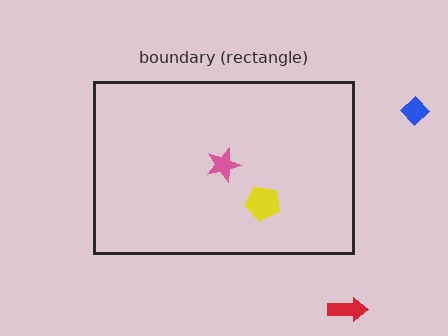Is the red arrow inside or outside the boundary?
Outside.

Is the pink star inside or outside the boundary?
Inside.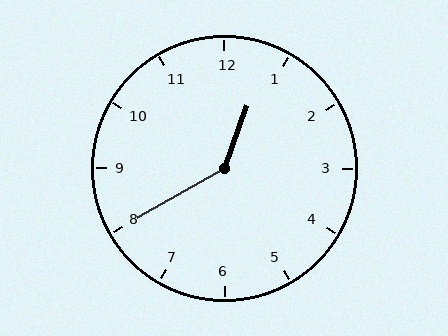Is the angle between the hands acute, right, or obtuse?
It is obtuse.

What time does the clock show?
12:40.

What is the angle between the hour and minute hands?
Approximately 140 degrees.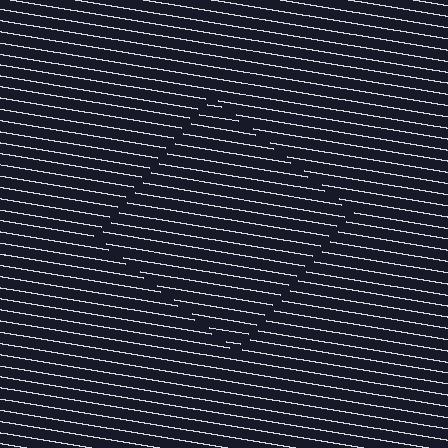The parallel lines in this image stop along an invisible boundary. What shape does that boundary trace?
An illusory square. The interior of the shape contains the same grating, shifted by half a period — the contour is defined by the phase discontinuity where line-ends from the inner and outer gratings abut.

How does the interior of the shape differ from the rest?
The interior of the shape contains the same grating, shifted by half a period — the contour is defined by the phase discontinuity where line-ends from the inner and outer gratings abut.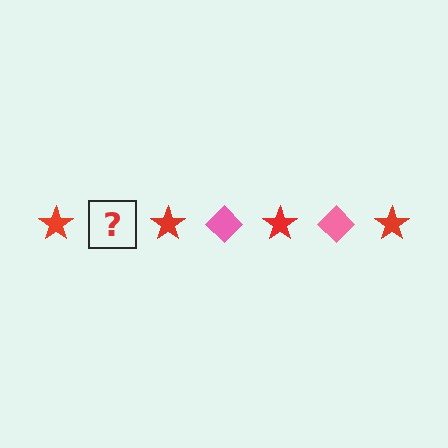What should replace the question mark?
The question mark should be replaced with a pink diamond.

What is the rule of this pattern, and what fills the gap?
The rule is that the pattern alternates between red star and pink diamond. The gap should be filled with a pink diamond.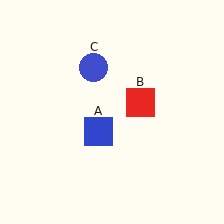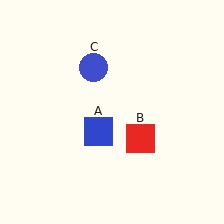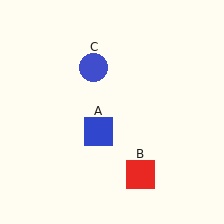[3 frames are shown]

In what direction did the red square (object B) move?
The red square (object B) moved down.